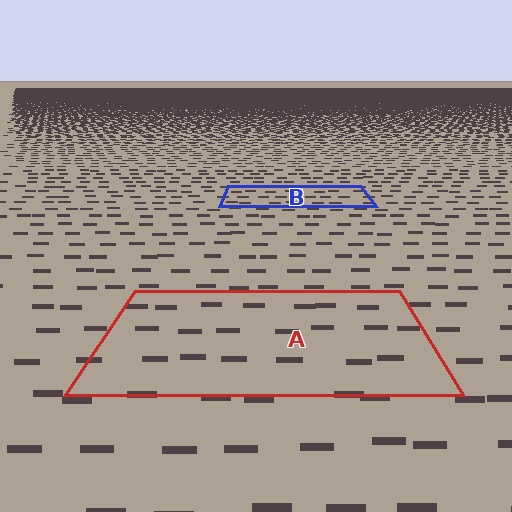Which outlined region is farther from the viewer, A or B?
Region B is farther from the viewer — the texture elements inside it appear smaller and more densely packed.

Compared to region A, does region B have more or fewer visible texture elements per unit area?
Region B has more texture elements per unit area — they are packed more densely because it is farther away.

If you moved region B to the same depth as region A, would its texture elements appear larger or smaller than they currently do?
They would appear larger. At a closer depth, the same texture elements are projected at a bigger on-screen size.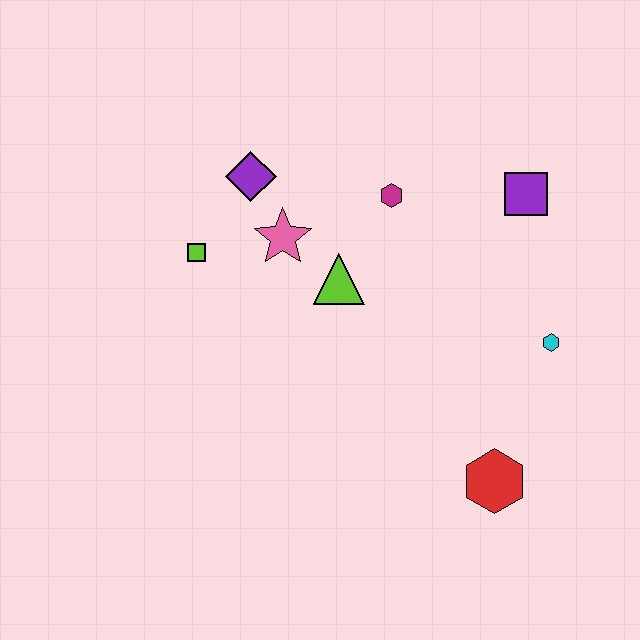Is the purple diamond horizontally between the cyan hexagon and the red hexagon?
No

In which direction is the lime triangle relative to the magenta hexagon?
The lime triangle is below the magenta hexagon.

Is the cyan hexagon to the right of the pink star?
Yes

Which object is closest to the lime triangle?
The pink star is closest to the lime triangle.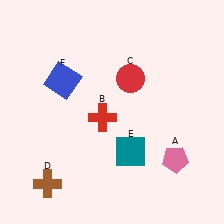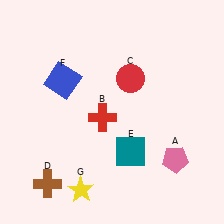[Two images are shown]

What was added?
A yellow star (G) was added in Image 2.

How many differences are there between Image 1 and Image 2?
There is 1 difference between the two images.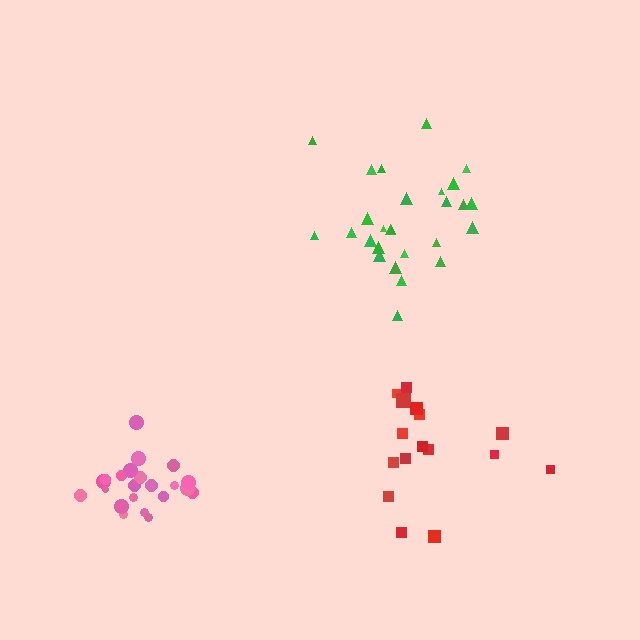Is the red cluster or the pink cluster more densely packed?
Pink.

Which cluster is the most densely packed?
Pink.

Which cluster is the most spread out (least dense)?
Red.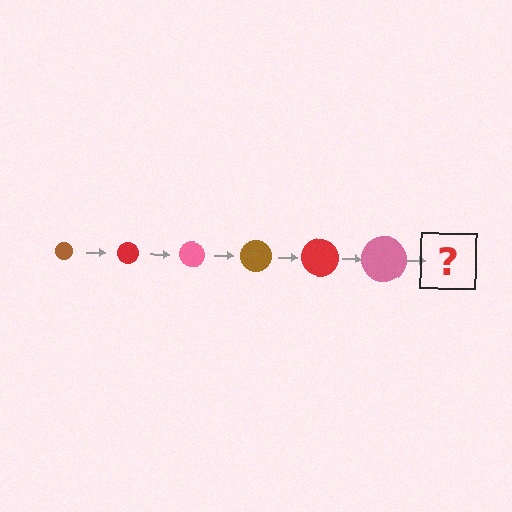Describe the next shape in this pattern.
It should be a brown circle, larger than the previous one.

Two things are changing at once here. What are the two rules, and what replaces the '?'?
The two rules are that the circle grows larger each step and the color cycles through brown, red, and pink. The '?' should be a brown circle, larger than the previous one.